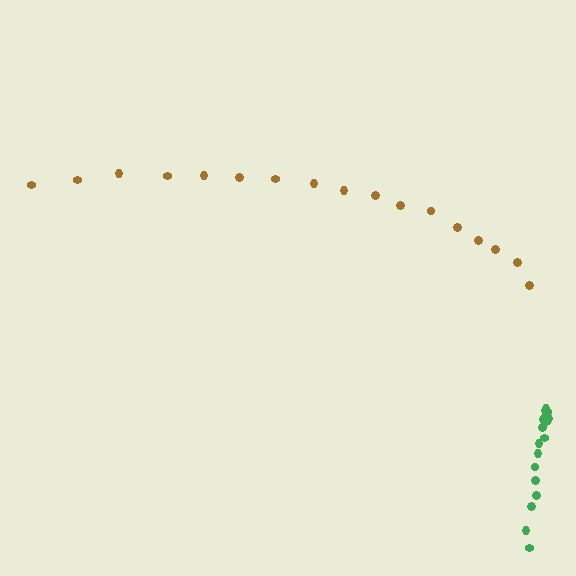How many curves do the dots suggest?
There are 2 distinct paths.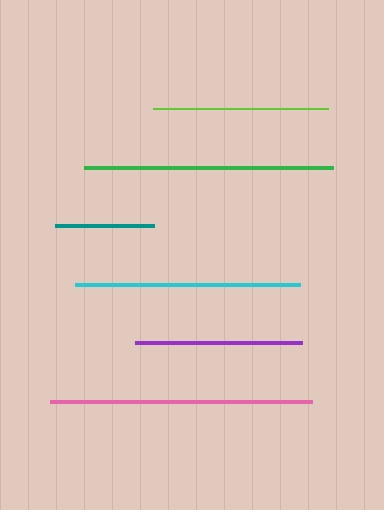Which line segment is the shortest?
The teal line is the shortest at approximately 99 pixels.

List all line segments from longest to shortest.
From longest to shortest: pink, green, cyan, lime, purple, teal.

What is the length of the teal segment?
The teal segment is approximately 99 pixels long.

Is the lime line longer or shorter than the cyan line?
The cyan line is longer than the lime line.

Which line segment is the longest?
The pink line is the longest at approximately 262 pixels.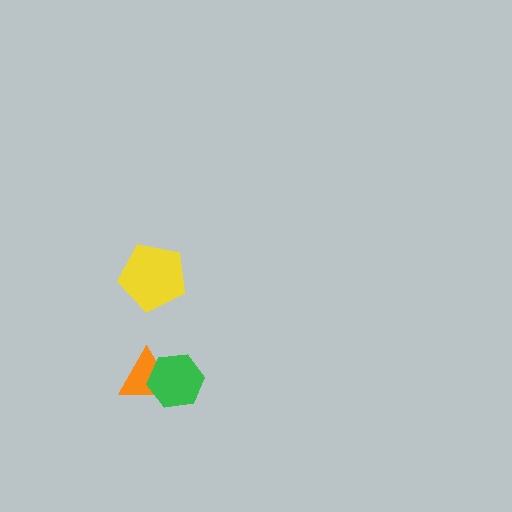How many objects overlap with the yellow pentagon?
0 objects overlap with the yellow pentagon.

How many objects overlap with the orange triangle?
1 object overlaps with the orange triangle.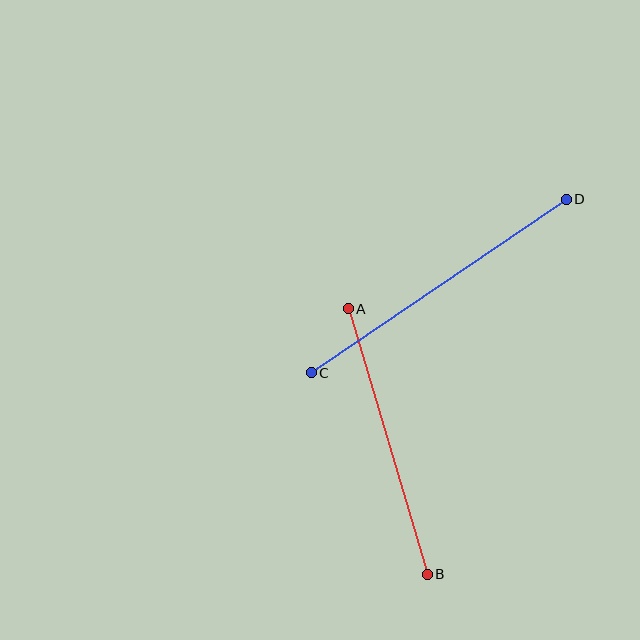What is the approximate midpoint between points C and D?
The midpoint is at approximately (439, 286) pixels.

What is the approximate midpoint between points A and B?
The midpoint is at approximately (388, 442) pixels.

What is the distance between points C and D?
The distance is approximately 309 pixels.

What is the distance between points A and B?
The distance is approximately 277 pixels.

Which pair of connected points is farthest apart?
Points C and D are farthest apart.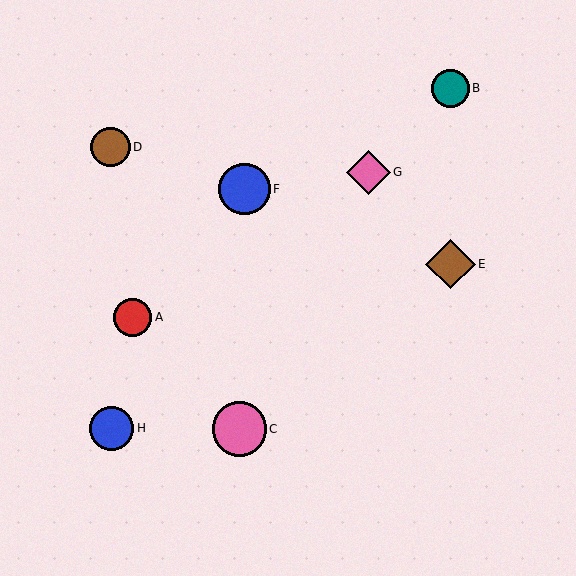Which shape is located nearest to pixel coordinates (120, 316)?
The red circle (labeled A) at (132, 317) is nearest to that location.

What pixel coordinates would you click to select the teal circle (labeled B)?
Click at (450, 88) to select the teal circle B.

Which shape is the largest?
The pink circle (labeled C) is the largest.